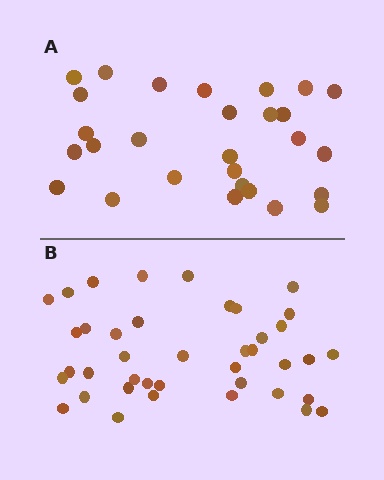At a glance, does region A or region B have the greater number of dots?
Region B (the bottom region) has more dots.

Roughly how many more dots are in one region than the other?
Region B has roughly 12 or so more dots than region A.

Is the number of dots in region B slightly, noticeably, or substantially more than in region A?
Region B has noticeably more, but not dramatically so. The ratio is roughly 1.4 to 1.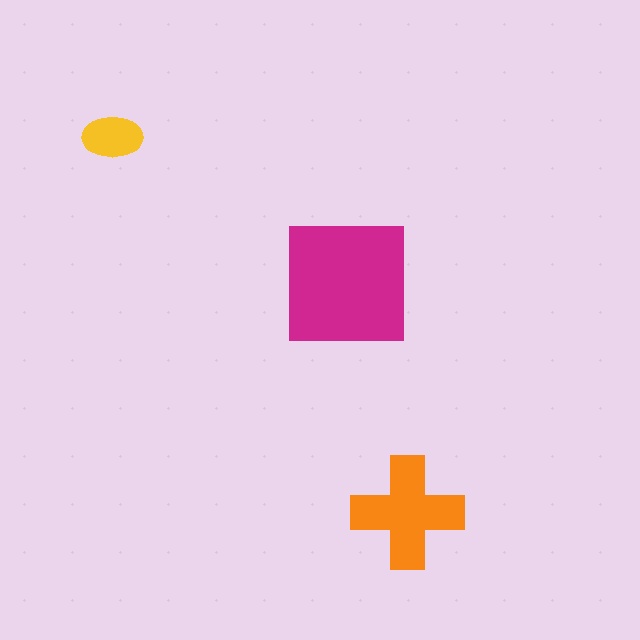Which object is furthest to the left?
The yellow ellipse is leftmost.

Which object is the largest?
The magenta square.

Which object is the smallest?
The yellow ellipse.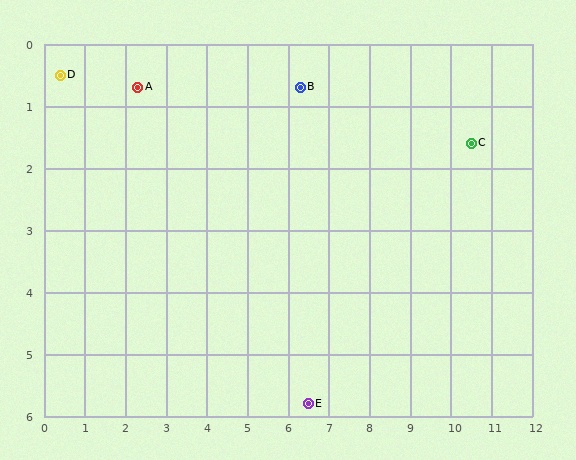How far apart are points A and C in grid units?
Points A and C are about 8.2 grid units apart.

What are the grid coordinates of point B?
Point B is at approximately (6.3, 0.7).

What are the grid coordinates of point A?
Point A is at approximately (2.3, 0.7).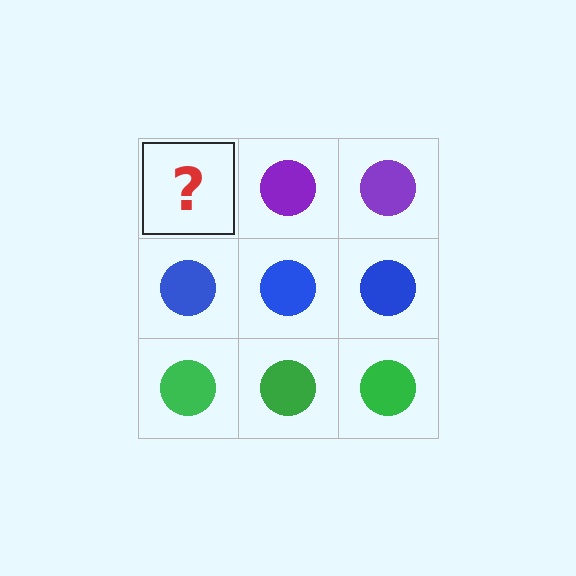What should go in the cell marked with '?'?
The missing cell should contain a purple circle.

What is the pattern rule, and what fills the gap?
The rule is that each row has a consistent color. The gap should be filled with a purple circle.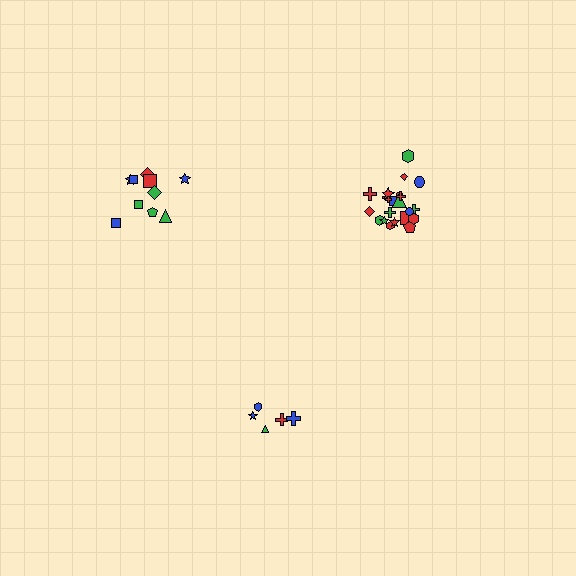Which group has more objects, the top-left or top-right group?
The top-right group.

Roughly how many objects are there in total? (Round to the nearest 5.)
Roughly 35 objects in total.